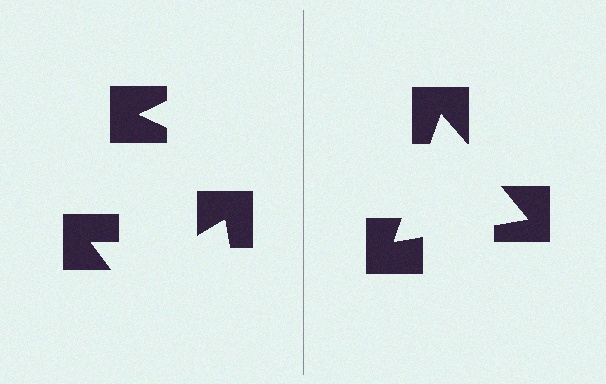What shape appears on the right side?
An illusory triangle.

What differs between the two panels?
The notched squares are positioned identically on both sides; only the wedge orientations differ. On the right they align to a triangle; on the left they are misaligned.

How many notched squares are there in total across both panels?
6 — 3 on each side.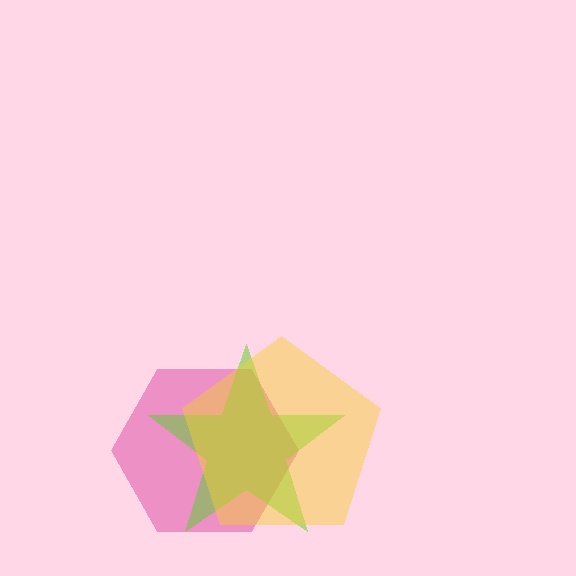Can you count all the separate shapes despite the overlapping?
Yes, there are 3 separate shapes.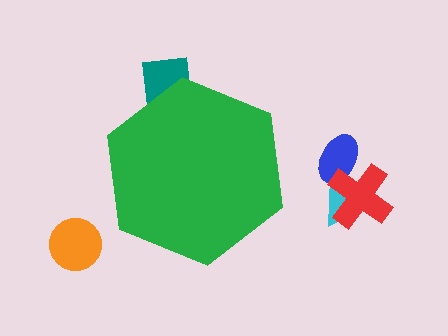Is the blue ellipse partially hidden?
No, the blue ellipse is fully visible.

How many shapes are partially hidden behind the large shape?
1 shape is partially hidden.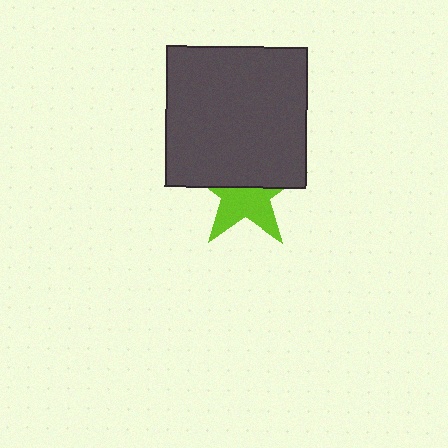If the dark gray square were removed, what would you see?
You would see the complete lime star.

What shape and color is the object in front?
The object in front is a dark gray square.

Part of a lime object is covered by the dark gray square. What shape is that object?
It is a star.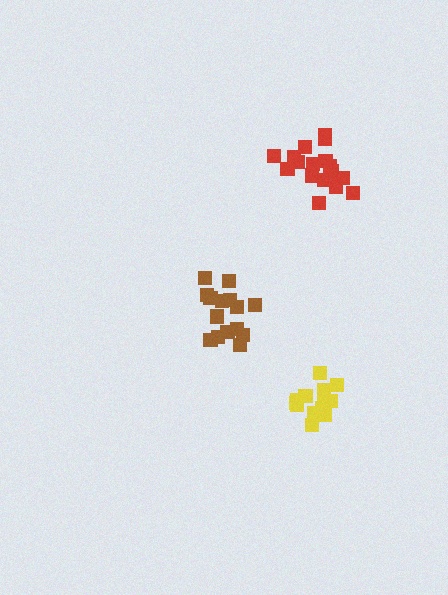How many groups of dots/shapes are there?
There are 3 groups.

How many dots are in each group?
Group 1: 13 dots, Group 2: 19 dots, Group 3: 15 dots (47 total).